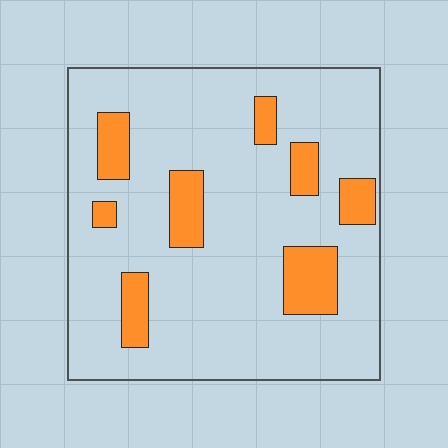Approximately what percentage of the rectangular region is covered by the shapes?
Approximately 15%.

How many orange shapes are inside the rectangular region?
8.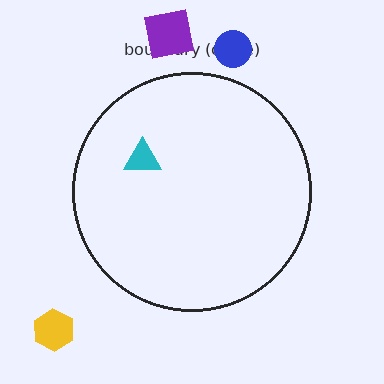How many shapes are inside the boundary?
1 inside, 3 outside.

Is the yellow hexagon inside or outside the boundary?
Outside.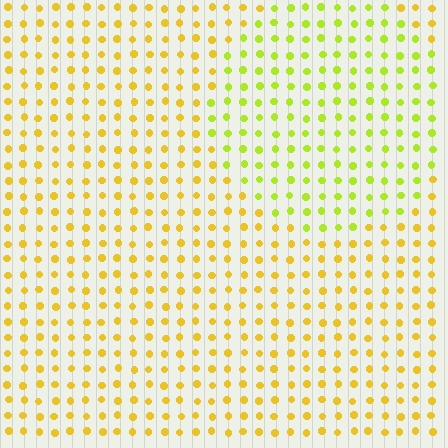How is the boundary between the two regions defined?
The boundary is defined purely by a slight shift in hue (about 32 degrees). Spacing, size, and orientation are identical on both sides.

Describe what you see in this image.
The image is filled with small yellow elements in a uniform arrangement. A circle-shaped region is visible where the elements are tinted to a slightly different hue, forming a subtle color boundary.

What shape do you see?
I see a circle.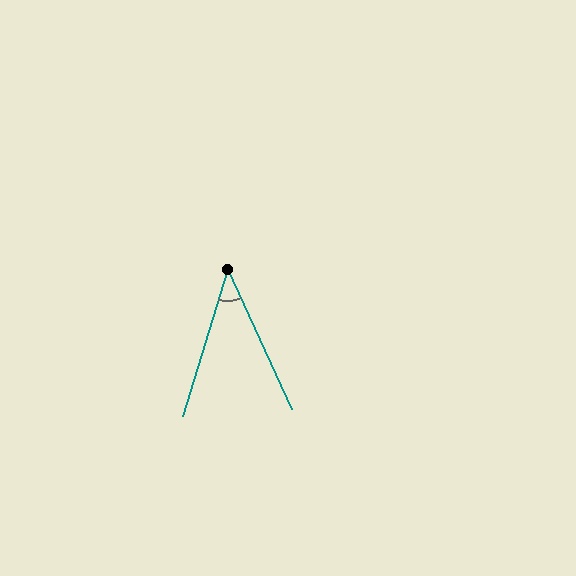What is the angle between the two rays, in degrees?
Approximately 42 degrees.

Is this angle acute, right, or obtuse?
It is acute.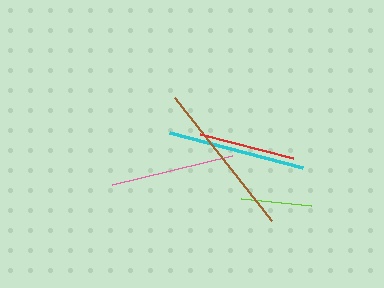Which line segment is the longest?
The brown line is the longest at approximately 156 pixels.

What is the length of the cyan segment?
The cyan segment is approximately 138 pixels long.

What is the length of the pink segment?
The pink segment is approximately 123 pixels long.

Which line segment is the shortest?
The lime line is the shortest at approximately 70 pixels.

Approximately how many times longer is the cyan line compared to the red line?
The cyan line is approximately 1.4 times the length of the red line.